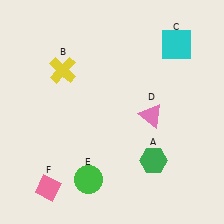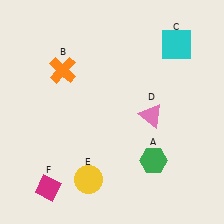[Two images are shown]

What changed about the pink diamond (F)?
In Image 1, F is pink. In Image 2, it changed to magenta.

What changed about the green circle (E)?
In Image 1, E is green. In Image 2, it changed to yellow.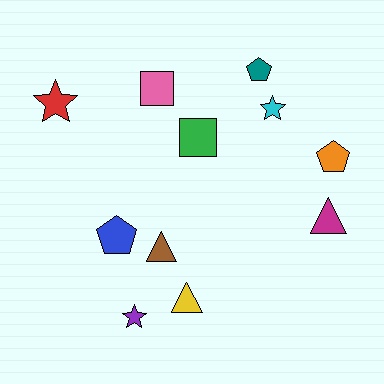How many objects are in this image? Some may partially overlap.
There are 11 objects.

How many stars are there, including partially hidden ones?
There are 3 stars.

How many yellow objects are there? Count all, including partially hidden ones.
There is 1 yellow object.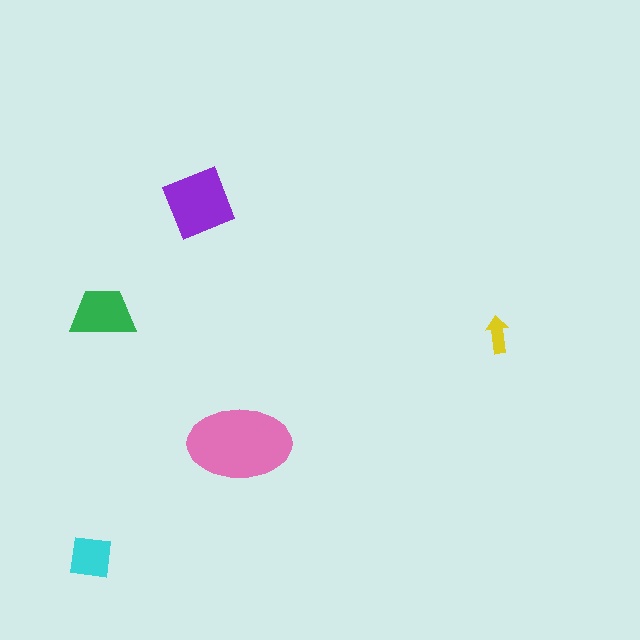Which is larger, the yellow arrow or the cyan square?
The cyan square.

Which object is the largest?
The pink ellipse.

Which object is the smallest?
The yellow arrow.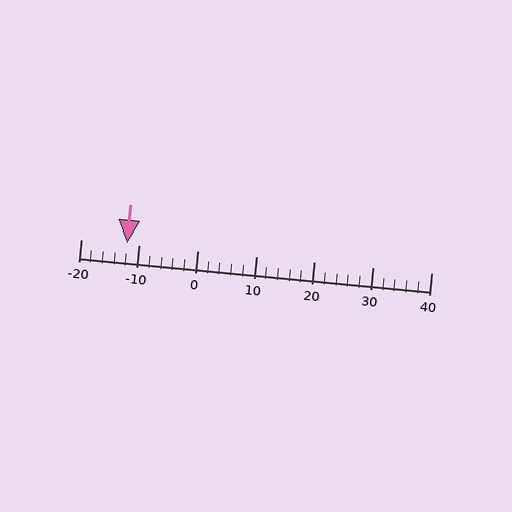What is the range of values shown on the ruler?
The ruler shows values from -20 to 40.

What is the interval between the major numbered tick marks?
The major tick marks are spaced 10 units apart.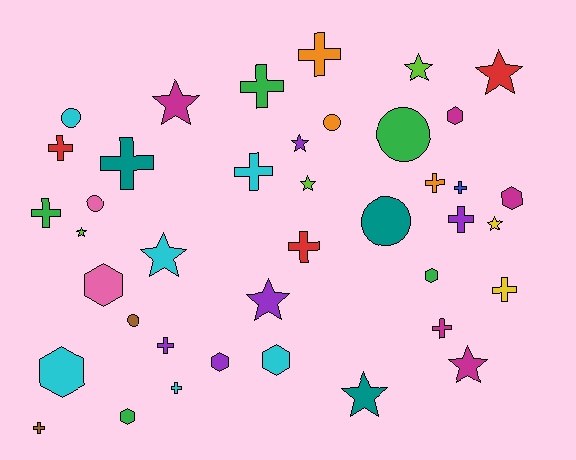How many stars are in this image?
There are 11 stars.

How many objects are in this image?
There are 40 objects.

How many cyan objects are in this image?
There are 6 cyan objects.